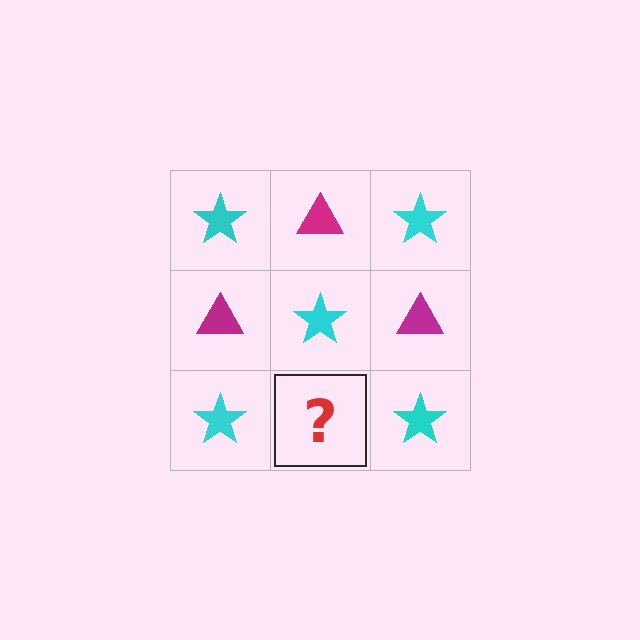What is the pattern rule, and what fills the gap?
The rule is that it alternates cyan star and magenta triangle in a checkerboard pattern. The gap should be filled with a magenta triangle.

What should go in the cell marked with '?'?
The missing cell should contain a magenta triangle.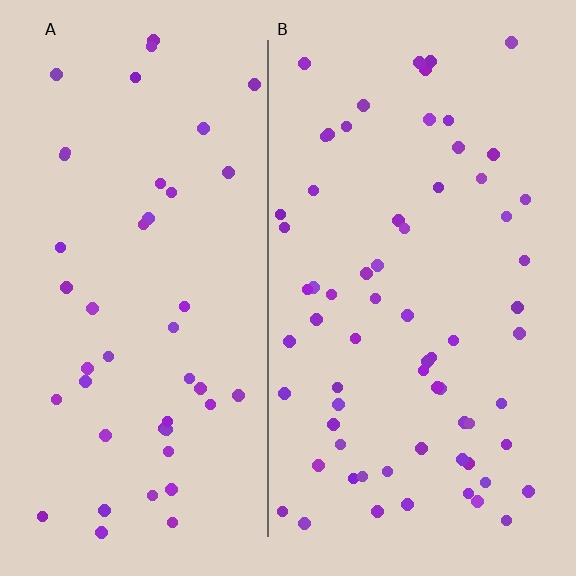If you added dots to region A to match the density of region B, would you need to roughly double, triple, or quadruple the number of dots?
Approximately double.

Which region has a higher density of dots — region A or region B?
B (the right).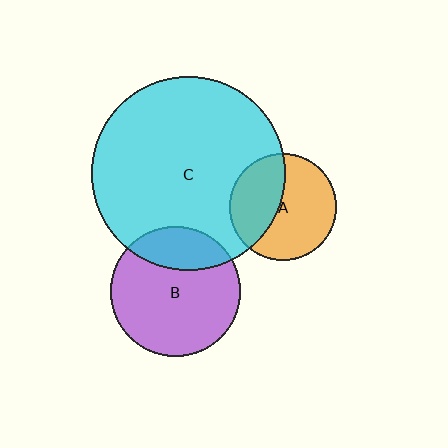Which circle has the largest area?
Circle C (cyan).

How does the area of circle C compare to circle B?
Approximately 2.2 times.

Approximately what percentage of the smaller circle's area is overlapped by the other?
Approximately 40%.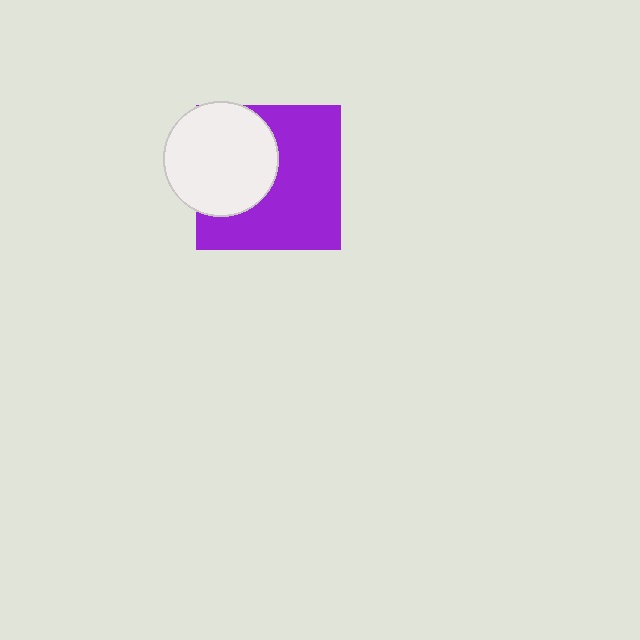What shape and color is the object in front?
The object in front is a white circle.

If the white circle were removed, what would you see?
You would see the complete purple square.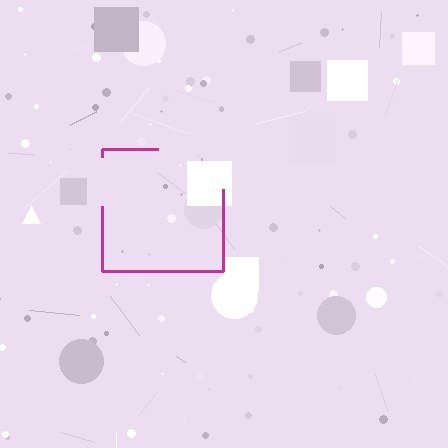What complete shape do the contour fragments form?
The contour fragments form a square.